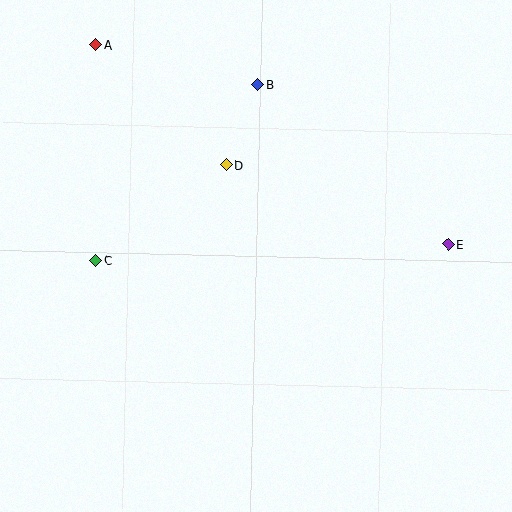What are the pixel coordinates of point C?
Point C is at (96, 261).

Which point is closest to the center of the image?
Point D at (227, 165) is closest to the center.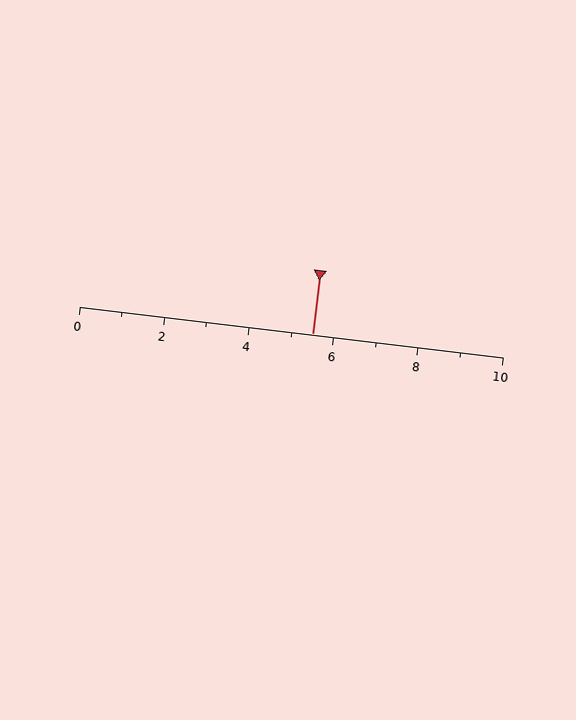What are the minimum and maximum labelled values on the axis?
The axis runs from 0 to 10.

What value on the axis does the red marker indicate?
The marker indicates approximately 5.5.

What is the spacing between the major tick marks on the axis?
The major ticks are spaced 2 apart.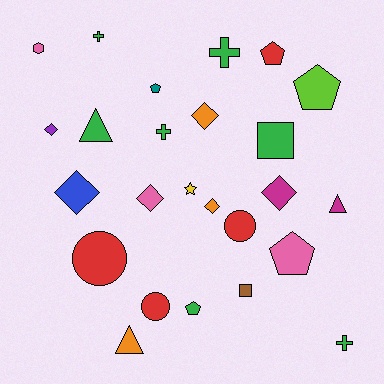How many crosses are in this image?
There are 4 crosses.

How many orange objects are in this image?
There are 3 orange objects.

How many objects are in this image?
There are 25 objects.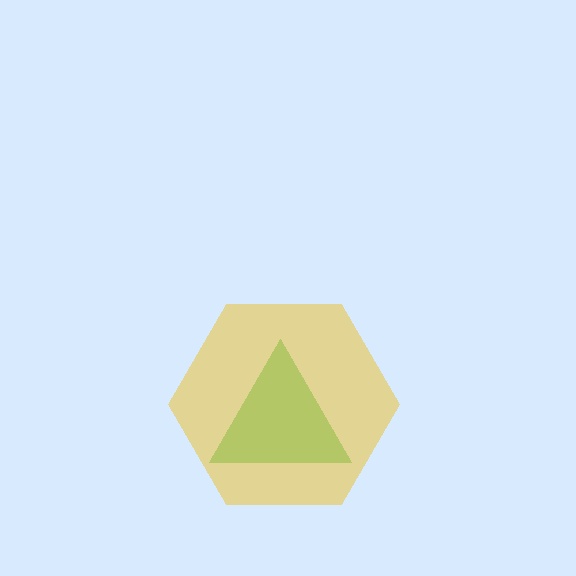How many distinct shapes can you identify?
There are 2 distinct shapes: a green triangle, a yellow hexagon.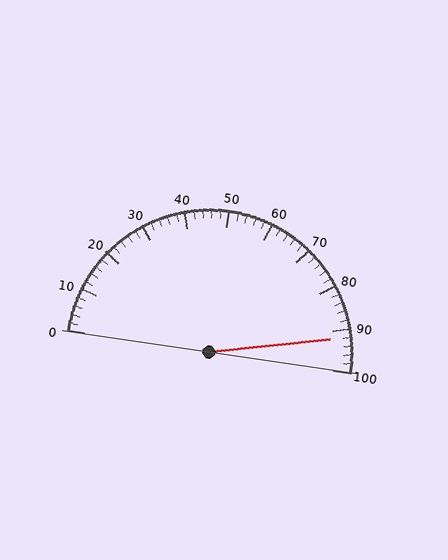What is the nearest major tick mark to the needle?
The nearest major tick mark is 90.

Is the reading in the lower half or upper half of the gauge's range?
The reading is in the upper half of the range (0 to 100).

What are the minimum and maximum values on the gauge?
The gauge ranges from 0 to 100.